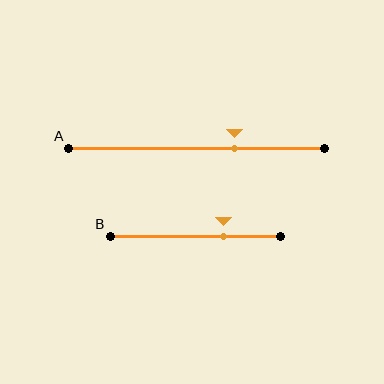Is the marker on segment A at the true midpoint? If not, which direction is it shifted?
No, the marker on segment A is shifted to the right by about 15% of the segment length.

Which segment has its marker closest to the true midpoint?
Segment A has its marker closest to the true midpoint.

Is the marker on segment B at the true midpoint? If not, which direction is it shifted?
No, the marker on segment B is shifted to the right by about 17% of the segment length.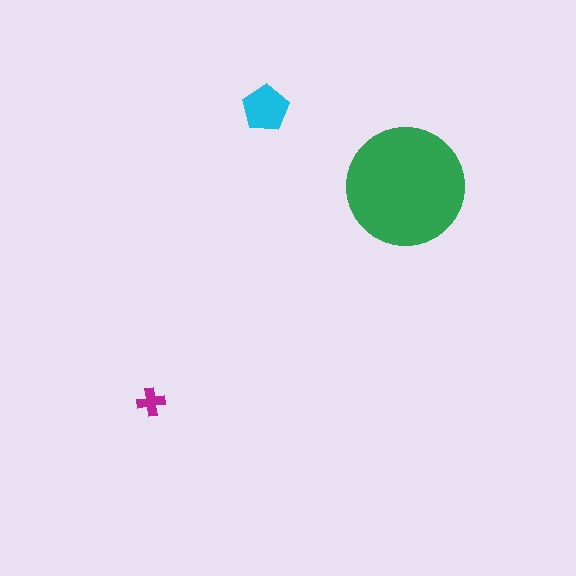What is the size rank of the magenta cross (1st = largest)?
3rd.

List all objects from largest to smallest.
The green circle, the cyan pentagon, the magenta cross.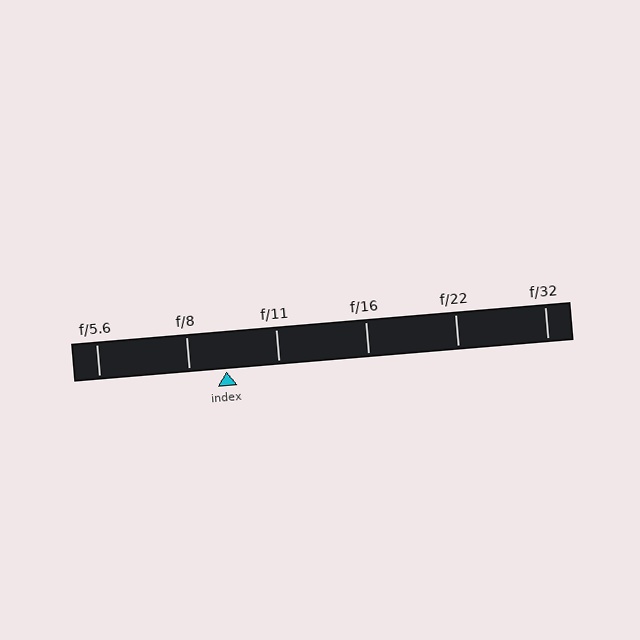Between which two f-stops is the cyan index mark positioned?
The index mark is between f/8 and f/11.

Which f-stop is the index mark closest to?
The index mark is closest to f/8.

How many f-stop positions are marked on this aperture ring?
There are 6 f-stop positions marked.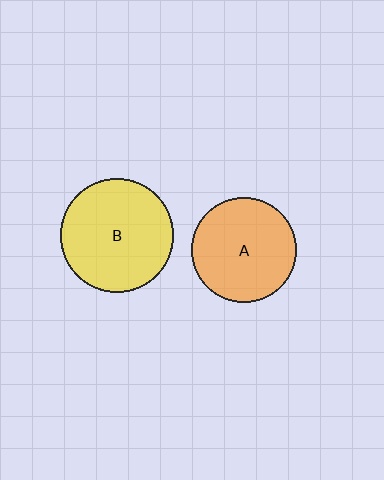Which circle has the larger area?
Circle B (yellow).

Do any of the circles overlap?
No, none of the circles overlap.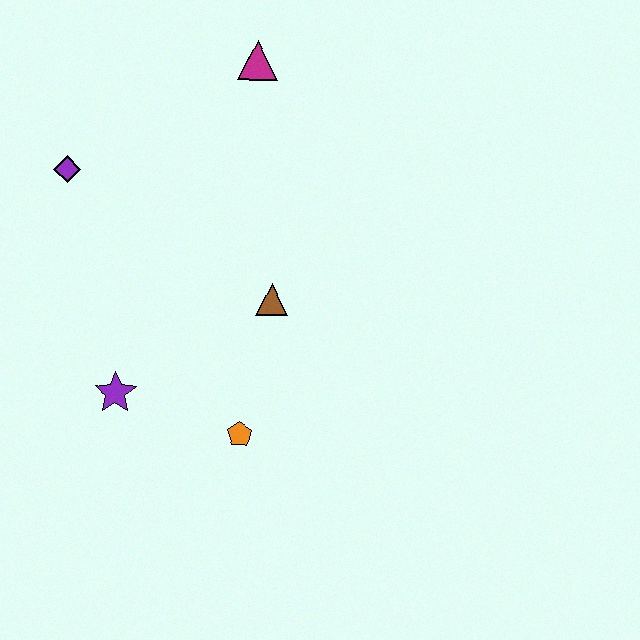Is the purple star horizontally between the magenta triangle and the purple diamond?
Yes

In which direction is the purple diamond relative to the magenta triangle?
The purple diamond is to the left of the magenta triangle.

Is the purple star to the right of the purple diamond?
Yes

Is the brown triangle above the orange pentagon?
Yes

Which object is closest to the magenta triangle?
The purple diamond is closest to the magenta triangle.